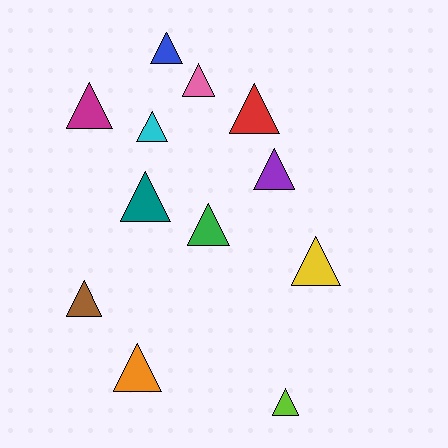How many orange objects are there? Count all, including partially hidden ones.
There is 1 orange object.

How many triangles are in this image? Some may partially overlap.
There are 12 triangles.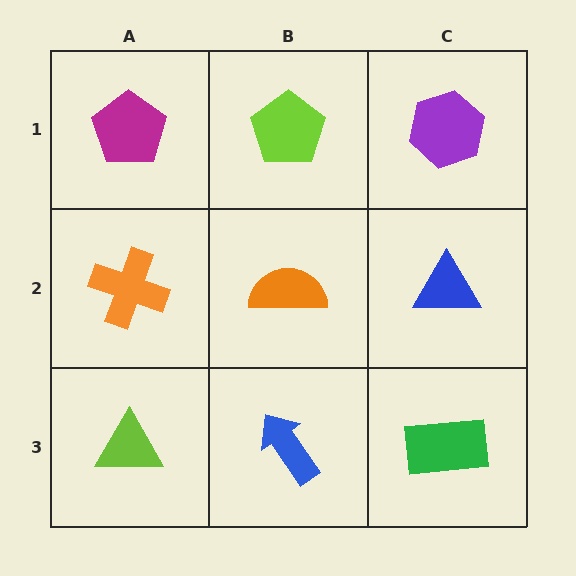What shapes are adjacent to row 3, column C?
A blue triangle (row 2, column C), a blue arrow (row 3, column B).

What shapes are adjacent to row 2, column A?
A magenta pentagon (row 1, column A), a lime triangle (row 3, column A), an orange semicircle (row 2, column B).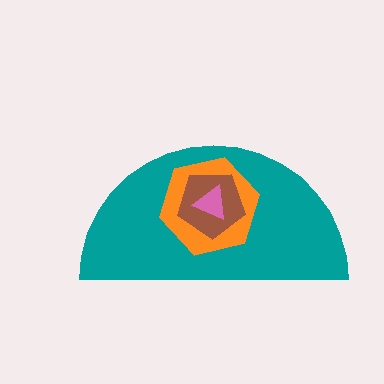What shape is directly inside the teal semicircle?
The orange hexagon.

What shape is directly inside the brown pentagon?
The pink triangle.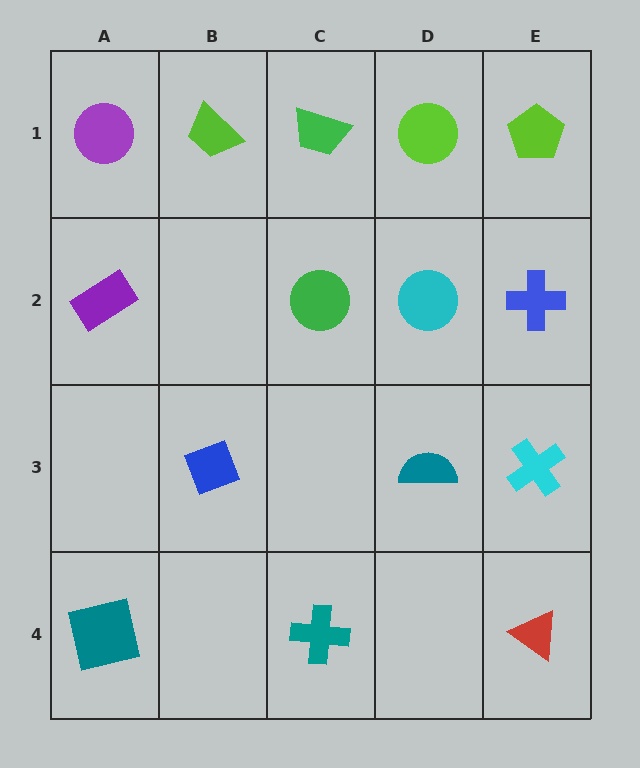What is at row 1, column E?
A lime pentagon.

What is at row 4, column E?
A red triangle.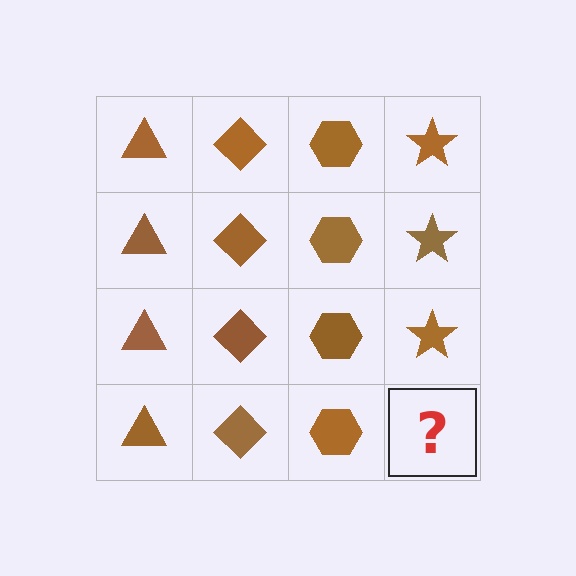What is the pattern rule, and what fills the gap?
The rule is that each column has a consistent shape. The gap should be filled with a brown star.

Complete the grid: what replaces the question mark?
The question mark should be replaced with a brown star.